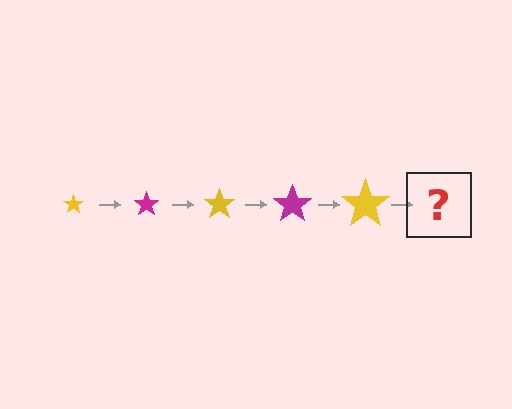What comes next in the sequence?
The next element should be a magenta star, larger than the previous one.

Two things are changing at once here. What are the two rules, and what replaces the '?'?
The two rules are that the star grows larger each step and the color cycles through yellow and magenta. The '?' should be a magenta star, larger than the previous one.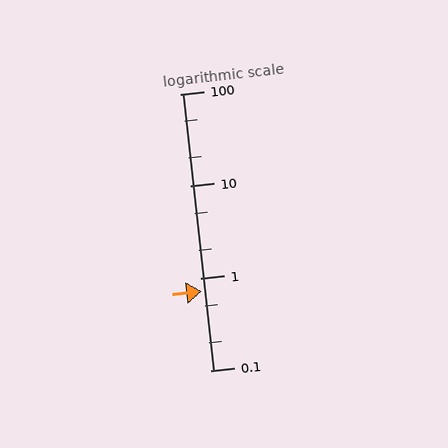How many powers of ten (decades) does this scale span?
The scale spans 3 decades, from 0.1 to 100.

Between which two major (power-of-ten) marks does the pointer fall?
The pointer is between 0.1 and 1.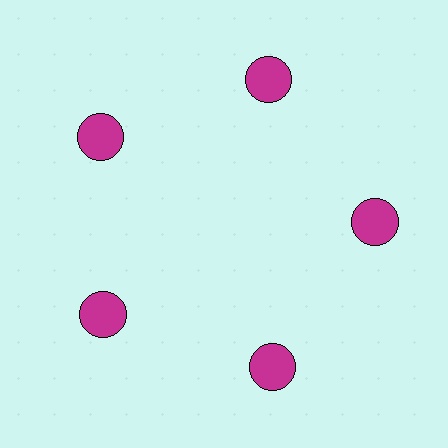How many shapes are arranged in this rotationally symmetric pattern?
There are 5 shapes, arranged in 5 groups of 1.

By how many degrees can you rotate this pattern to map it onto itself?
The pattern maps onto itself every 72 degrees of rotation.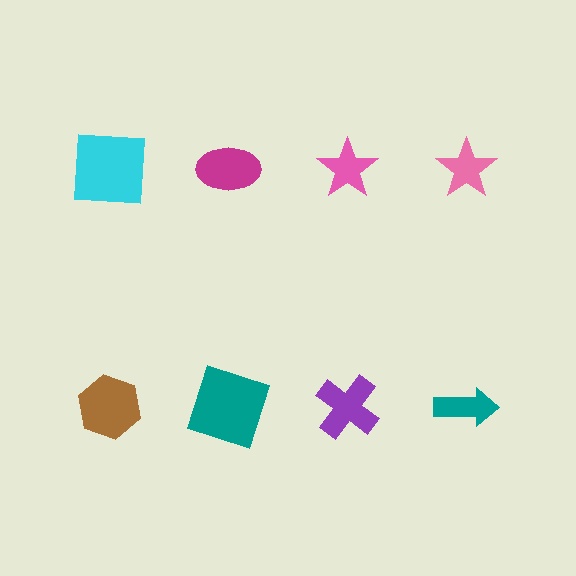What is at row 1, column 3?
A pink star.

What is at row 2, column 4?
A teal arrow.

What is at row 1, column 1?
A cyan square.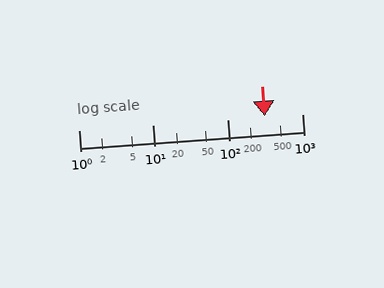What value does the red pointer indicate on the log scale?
The pointer indicates approximately 310.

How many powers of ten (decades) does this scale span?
The scale spans 3 decades, from 1 to 1000.